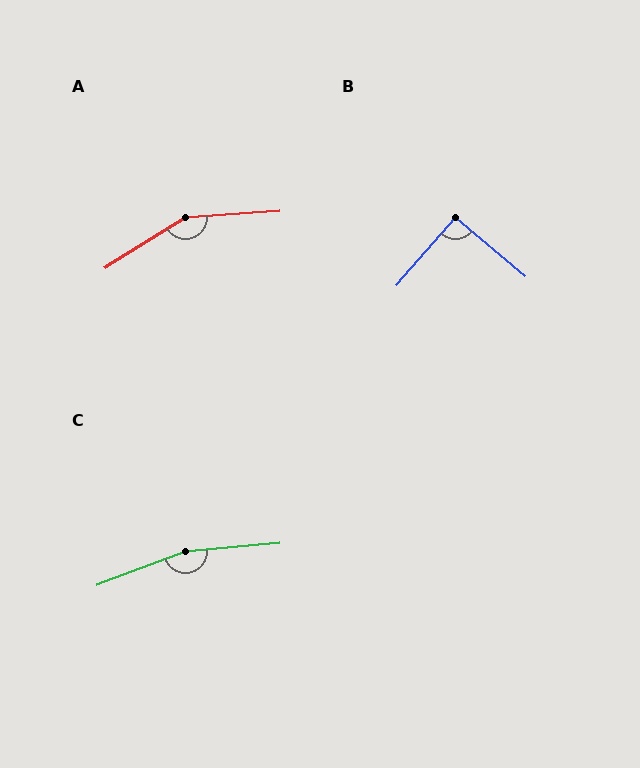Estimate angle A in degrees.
Approximately 152 degrees.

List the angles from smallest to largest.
B (91°), A (152°), C (164°).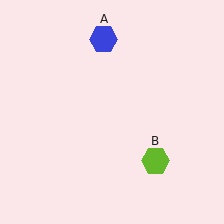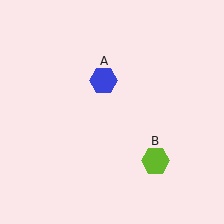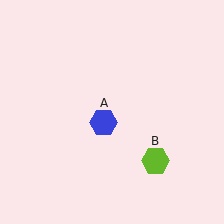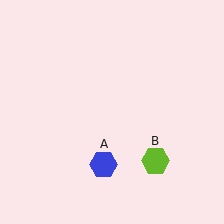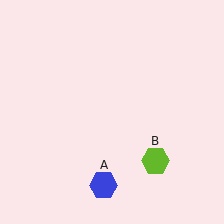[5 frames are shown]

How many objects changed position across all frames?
1 object changed position: blue hexagon (object A).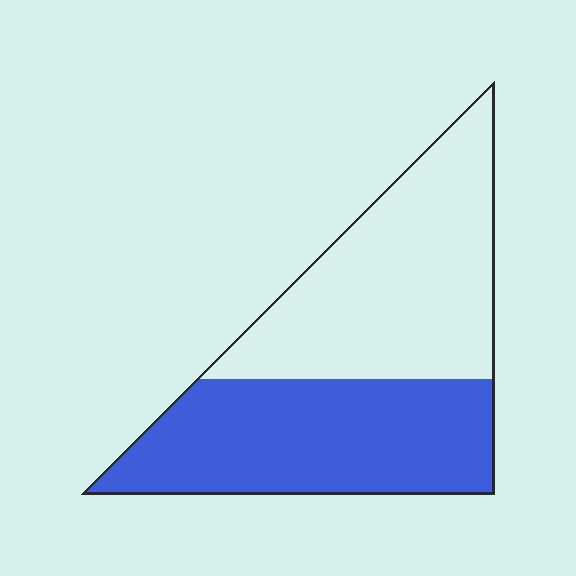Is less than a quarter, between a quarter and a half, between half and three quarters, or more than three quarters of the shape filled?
Between a quarter and a half.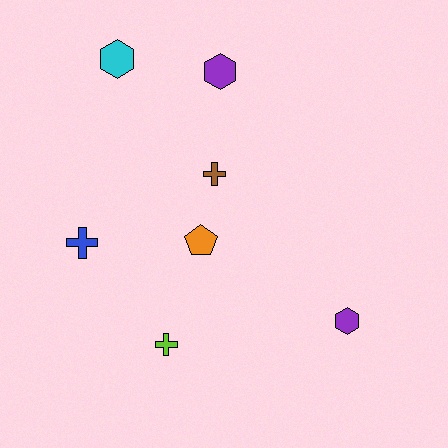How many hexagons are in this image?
There are 3 hexagons.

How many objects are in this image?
There are 7 objects.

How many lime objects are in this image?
There is 1 lime object.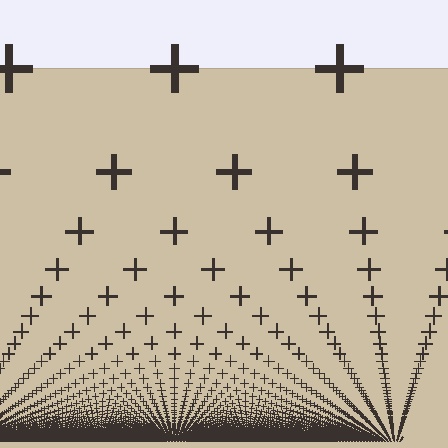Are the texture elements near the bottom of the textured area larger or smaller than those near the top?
Smaller. The gradient is inverted — elements near the bottom are smaller and denser.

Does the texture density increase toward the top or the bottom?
Density increases toward the bottom.